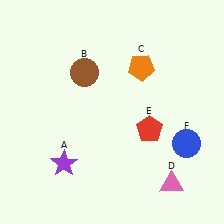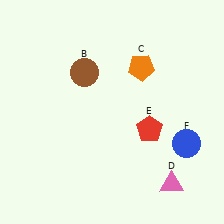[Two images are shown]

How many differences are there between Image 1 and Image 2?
There is 1 difference between the two images.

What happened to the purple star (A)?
The purple star (A) was removed in Image 2. It was in the bottom-left area of Image 1.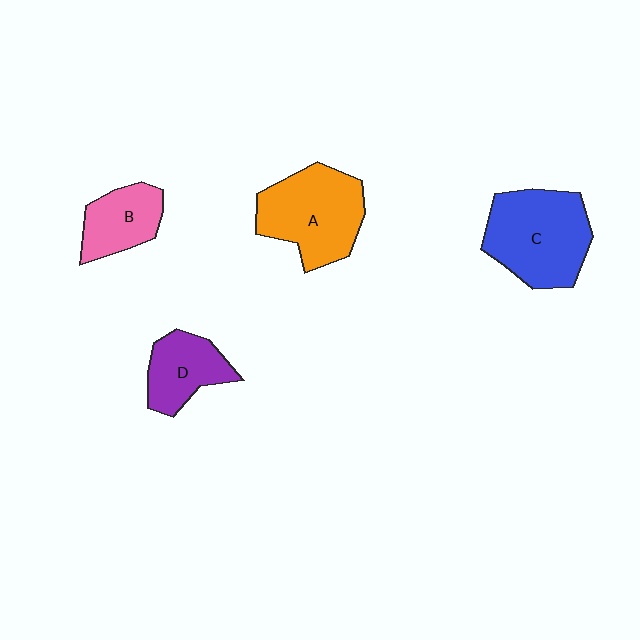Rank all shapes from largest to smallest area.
From largest to smallest: C (blue), A (orange), D (purple), B (pink).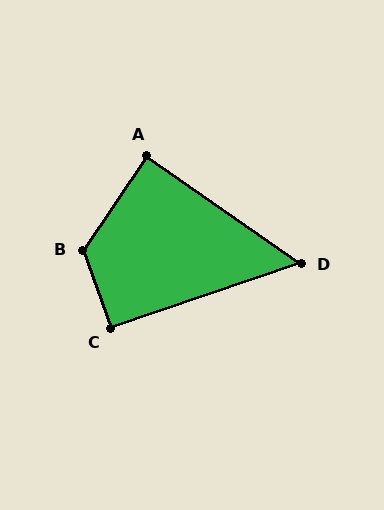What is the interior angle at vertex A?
Approximately 89 degrees (approximately right).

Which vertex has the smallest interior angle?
D, at approximately 54 degrees.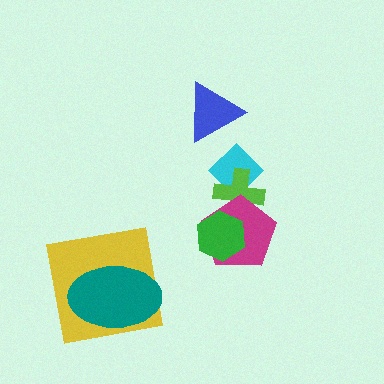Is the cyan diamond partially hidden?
Yes, it is partially covered by another shape.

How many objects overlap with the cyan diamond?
1 object overlaps with the cyan diamond.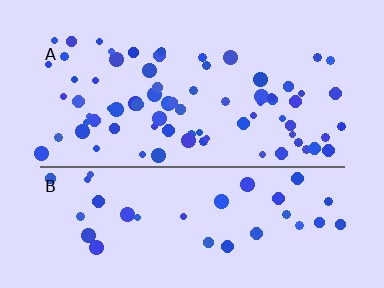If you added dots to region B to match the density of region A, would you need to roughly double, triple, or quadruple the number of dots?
Approximately double.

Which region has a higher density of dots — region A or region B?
A (the top).